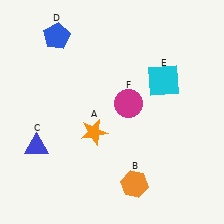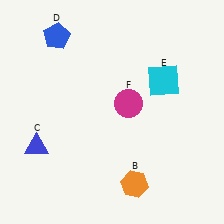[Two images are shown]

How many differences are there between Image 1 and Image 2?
There is 1 difference between the two images.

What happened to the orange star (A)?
The orange star (A) was removed in Image 2. It was in the bottom-left area of Image 1.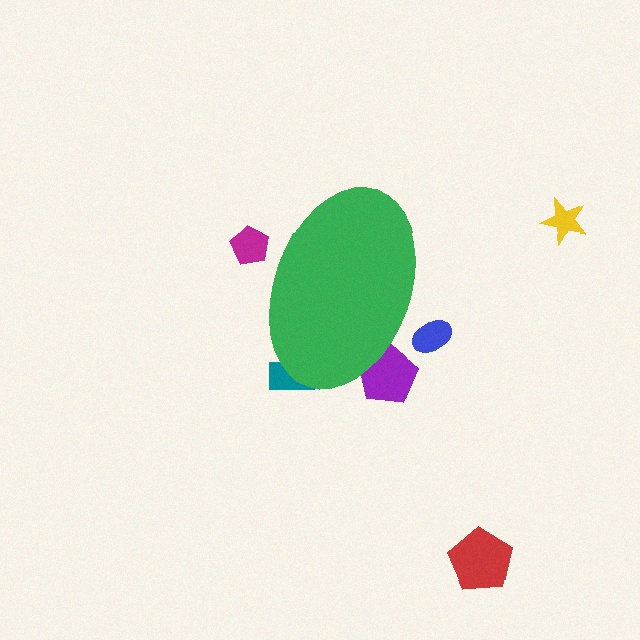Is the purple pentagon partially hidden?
Yes, the purple pentagon is partially hidden behind the green ellipse.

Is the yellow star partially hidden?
No, the yellow star is fully visible.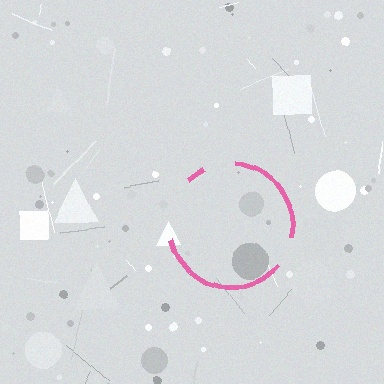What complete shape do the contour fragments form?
The contour fragments form a circle.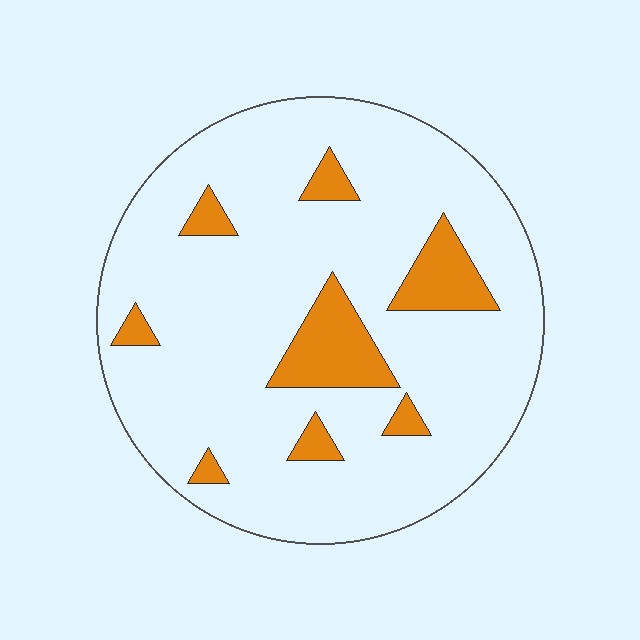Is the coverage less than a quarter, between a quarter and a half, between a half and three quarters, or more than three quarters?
Less than a quarter.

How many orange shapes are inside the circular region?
8.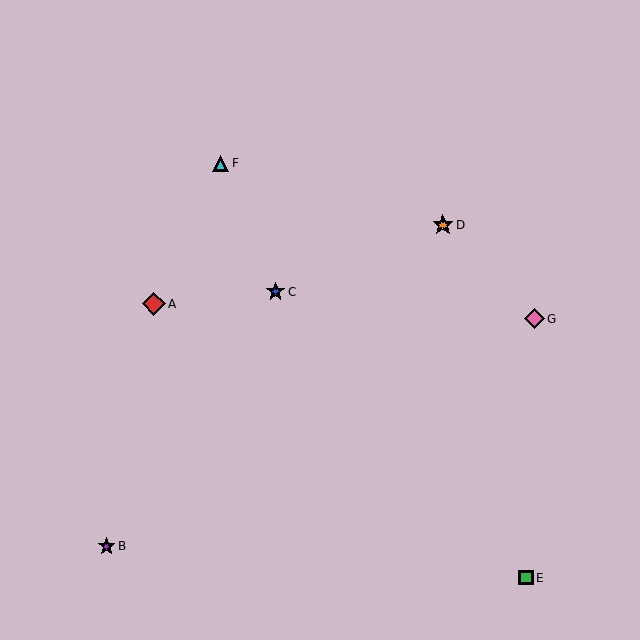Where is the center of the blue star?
The center of the blue star is at (276, 292).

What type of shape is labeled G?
Shape G is a pink diamond.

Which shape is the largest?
The red diamond (labeled A) is the largest.